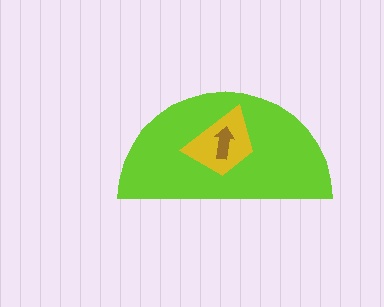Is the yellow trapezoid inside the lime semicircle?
Yes.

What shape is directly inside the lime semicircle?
The yellow trapezoid.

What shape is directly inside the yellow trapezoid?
The brown arrow.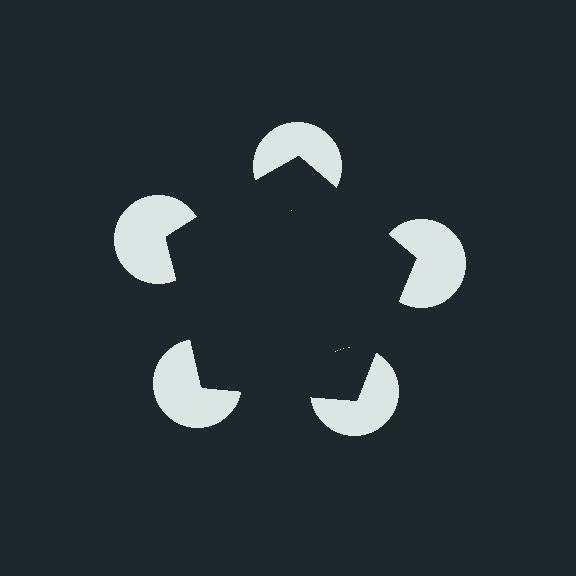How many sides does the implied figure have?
5 sides.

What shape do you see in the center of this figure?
An illusory pentagon — its edges are inferred from the aligned wedge cuts in the pac-man discs, not physically drawn.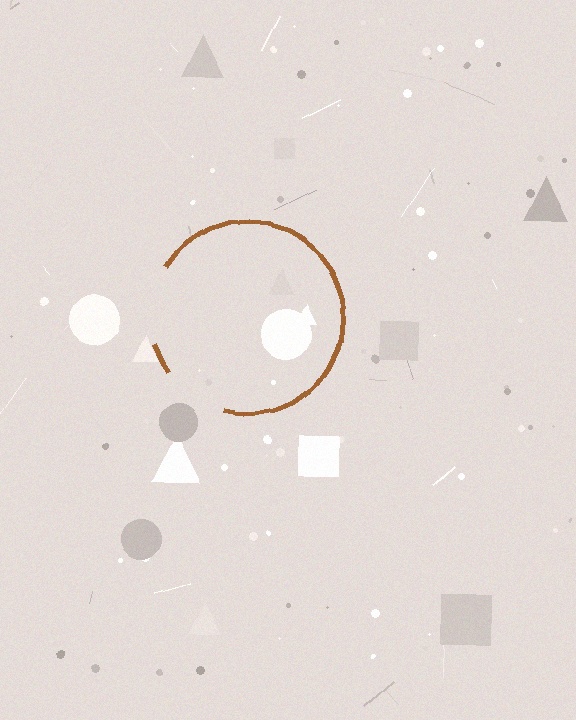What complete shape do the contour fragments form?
The contour fragments form a circle.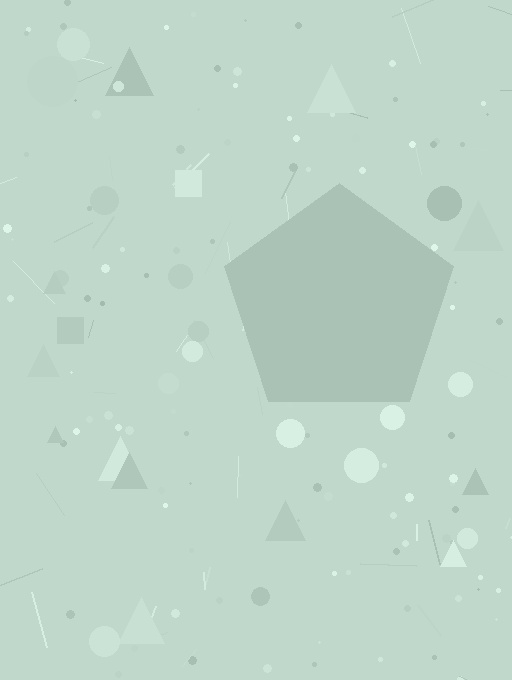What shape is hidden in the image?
A pentagon is hidden in the image.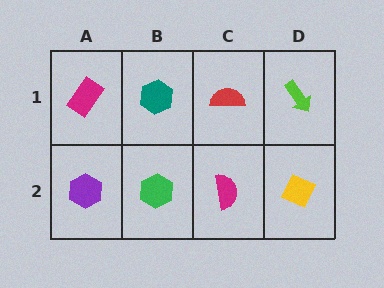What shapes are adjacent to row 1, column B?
A green hexagon (row 2, column B), a magenta rectangle (row 1, column A), a red semicircle (row 1, column C).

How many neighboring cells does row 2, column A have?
2.